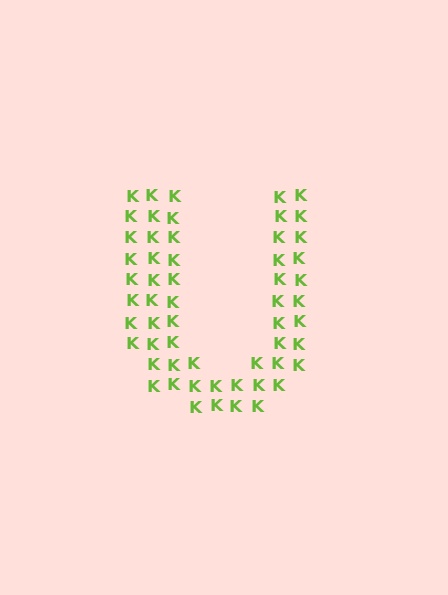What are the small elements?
The small elements are letter K's.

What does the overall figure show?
The overall figure shows the letter U.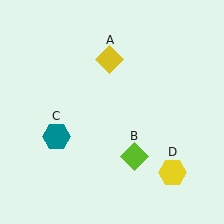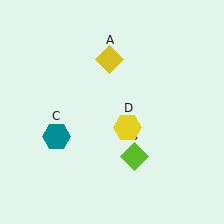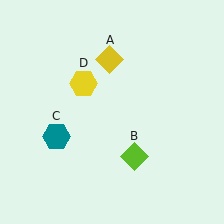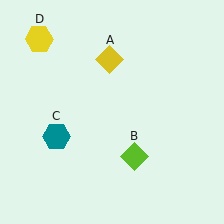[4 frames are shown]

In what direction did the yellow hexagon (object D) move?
The yellow hexagon (object D) moved up and to the left.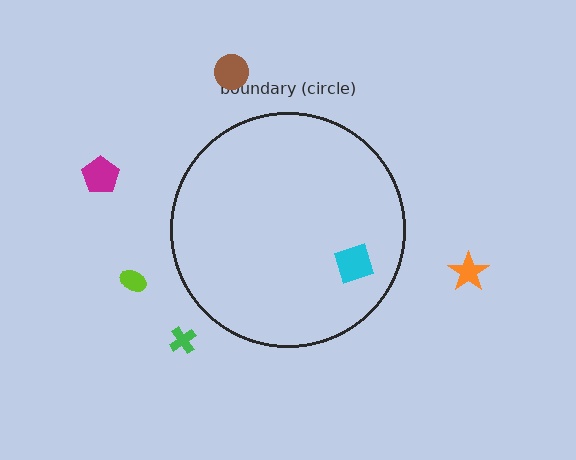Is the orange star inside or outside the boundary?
Outside.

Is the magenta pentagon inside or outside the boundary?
Outside.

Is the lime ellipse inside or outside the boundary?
Outside.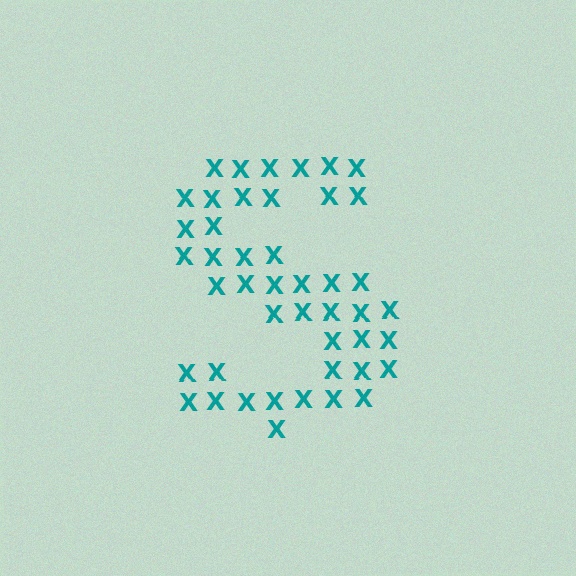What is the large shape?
The large shape is the letter S.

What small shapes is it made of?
It is made of small letter X's.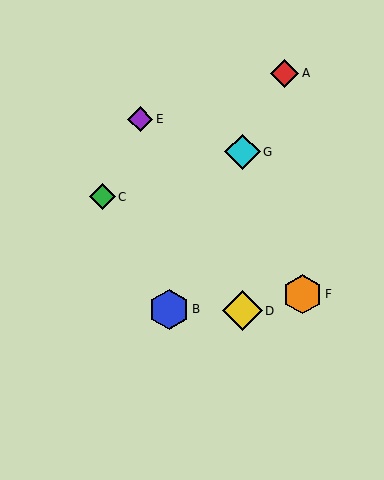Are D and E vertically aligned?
No, D is at x≈243 and E is at x≈140.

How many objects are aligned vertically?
2 objects (D, G) are aligned vertically.